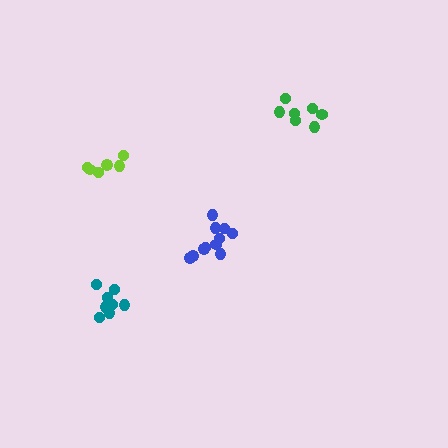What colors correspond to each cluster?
The clusters are colored: blue, teal, lime, green.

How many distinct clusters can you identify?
There are 4 distinct clusters.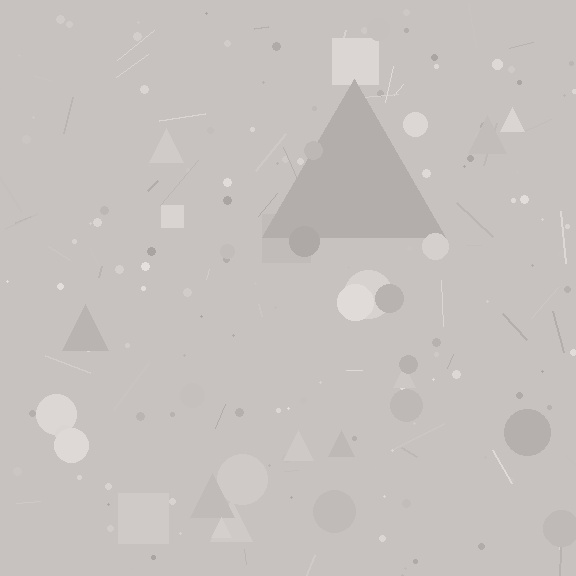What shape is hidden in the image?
A triangle is hidden in the image.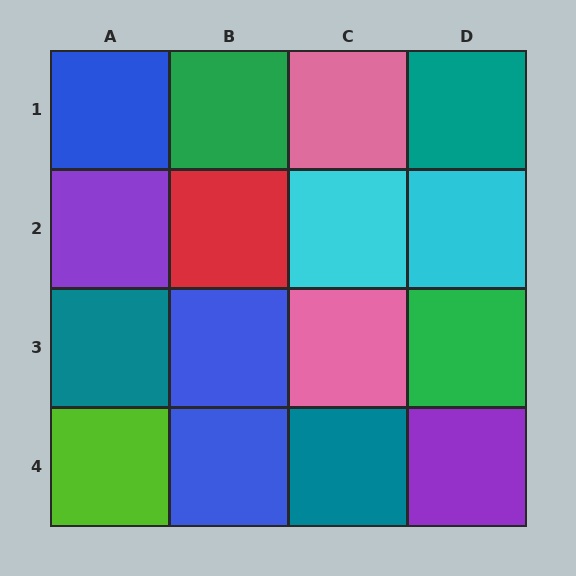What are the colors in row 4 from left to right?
Lime, blue, teal, purple.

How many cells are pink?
2 cells are pink.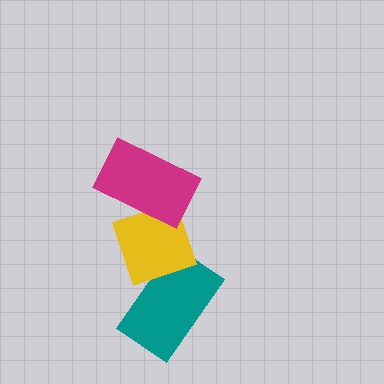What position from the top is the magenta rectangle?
The magenta rectangle is 1st from the top.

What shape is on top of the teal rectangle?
The yellow diamond is on top of the teal rectangle.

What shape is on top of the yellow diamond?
The magenta rectangle is on top of the yellow diamond.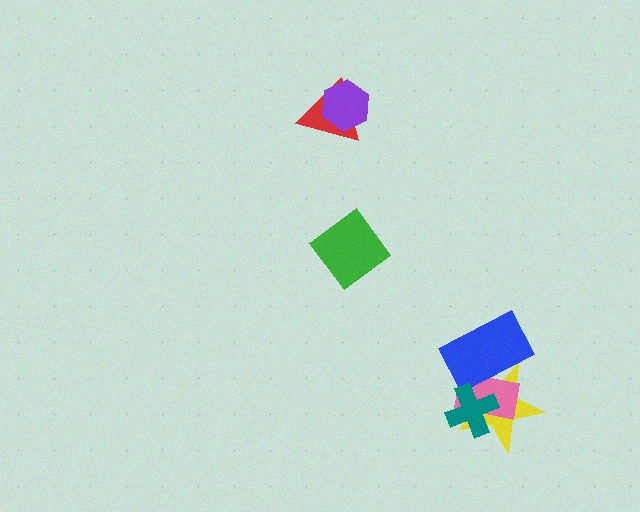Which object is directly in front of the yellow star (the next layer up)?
The pink rectangle is directly in front of the yellow star.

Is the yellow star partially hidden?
Yes, it is partially covered by another shape.